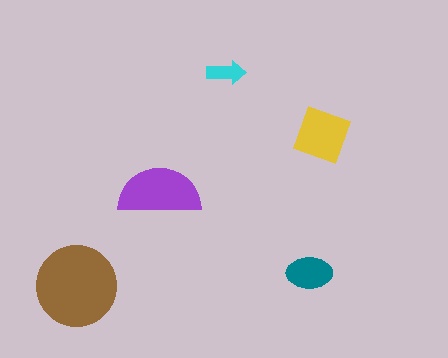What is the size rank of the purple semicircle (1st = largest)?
2nd.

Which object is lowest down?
The brown circle is bottommost.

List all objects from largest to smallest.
The brown circle, the purple semicircle, the yellow diamond, the teal ellipse, the cyan arrow.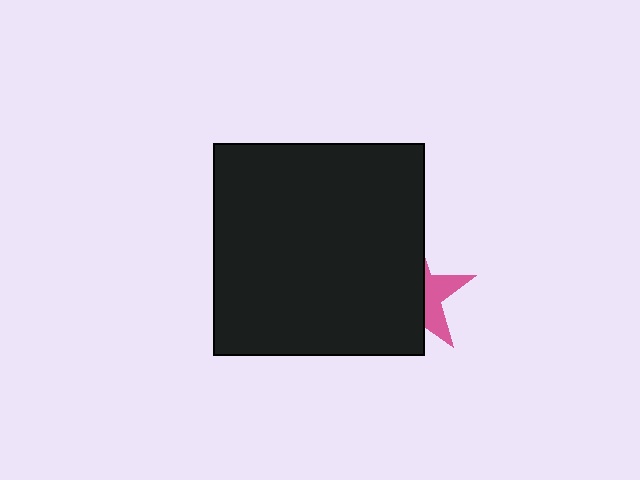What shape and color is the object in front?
The object in front is a black square.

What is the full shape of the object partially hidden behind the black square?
The partially hidden object is a pink star.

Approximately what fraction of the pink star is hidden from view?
Roughly 66% of the pink star is hidden behind the black square.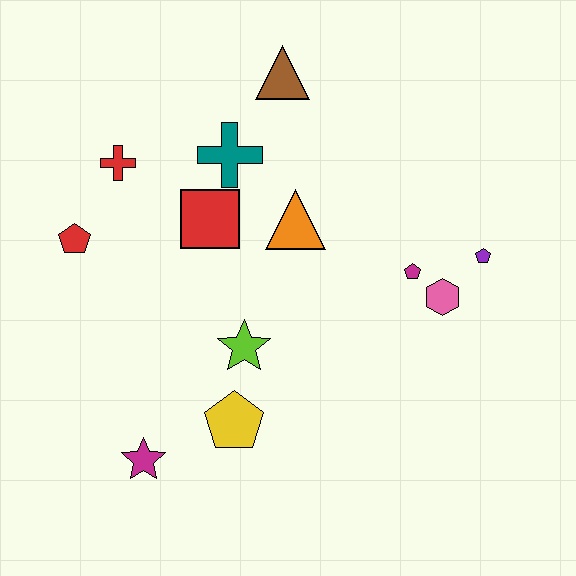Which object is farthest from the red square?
The purple pentagon is farthest from the red square.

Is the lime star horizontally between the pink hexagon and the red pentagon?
Yes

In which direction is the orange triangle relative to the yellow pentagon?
The orange triangle is above the yellow pentagon.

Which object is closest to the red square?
The teal cross is closest to the red square.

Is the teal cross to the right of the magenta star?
Yes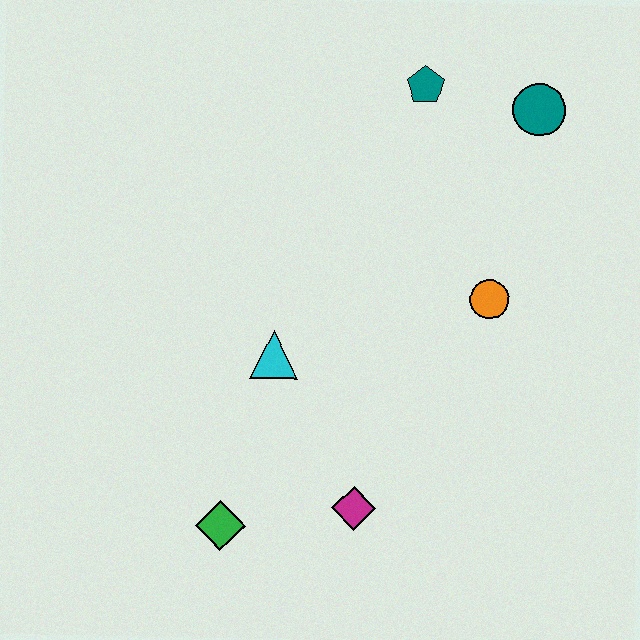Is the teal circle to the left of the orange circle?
No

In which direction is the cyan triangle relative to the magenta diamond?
The cyan triangle is above the magenta diamond.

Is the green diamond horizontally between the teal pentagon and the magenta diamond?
No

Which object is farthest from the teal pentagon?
The green diamond is farthest from the teal pentagon.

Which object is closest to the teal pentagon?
The teal circle is closest to the teal pentagon.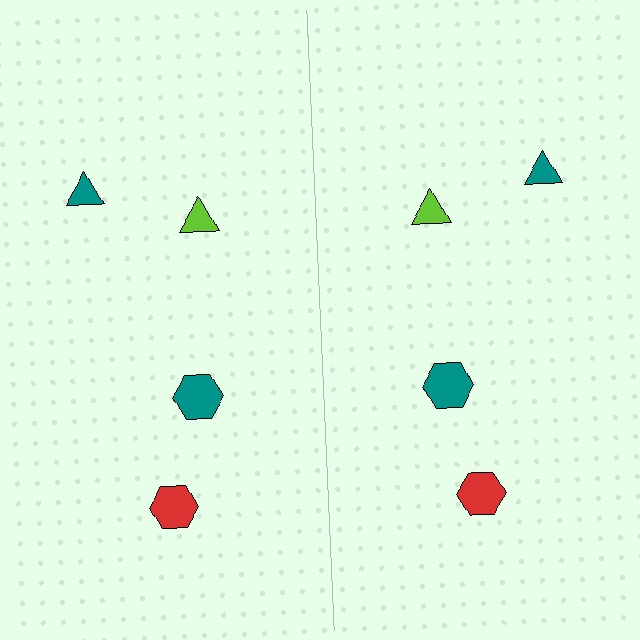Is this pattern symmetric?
Yes, this pattern has bilateral (reflection) symmetry.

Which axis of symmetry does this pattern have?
The pattern has a vertical axis of symmetry running through the center of the image.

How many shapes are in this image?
There are 8 shapes in this image.